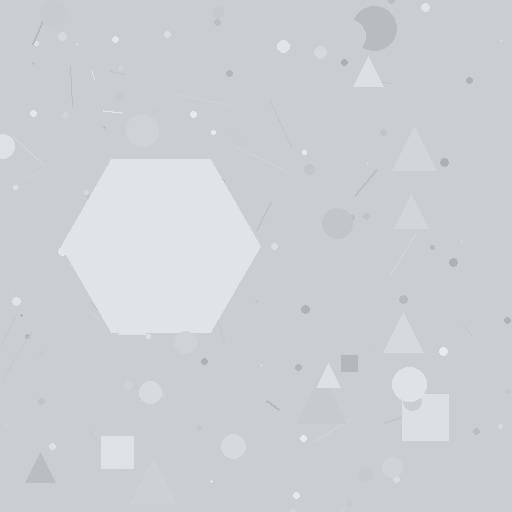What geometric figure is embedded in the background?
A hexagon is embedded in the background.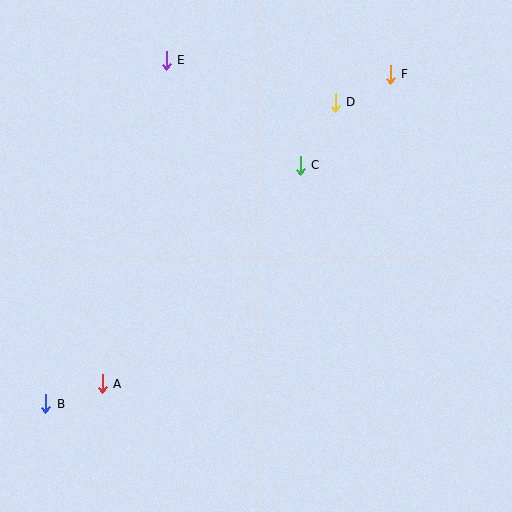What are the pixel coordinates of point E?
Point E is at (166, 60).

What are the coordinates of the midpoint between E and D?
The midpoint between E and D is at (251, 81).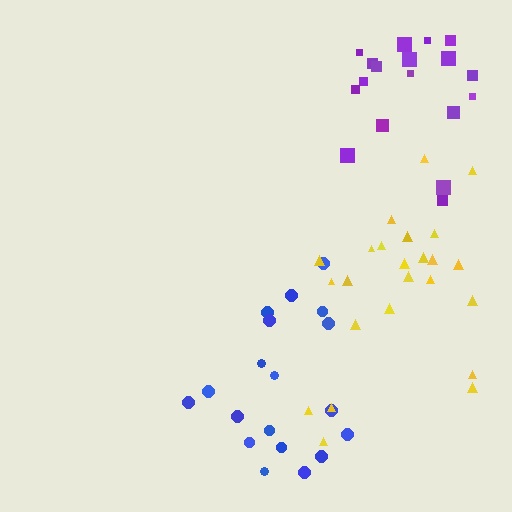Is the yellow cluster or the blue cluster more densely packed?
Yellow.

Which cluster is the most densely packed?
Yellow.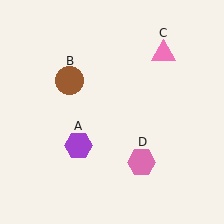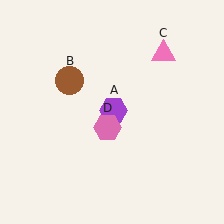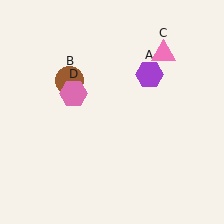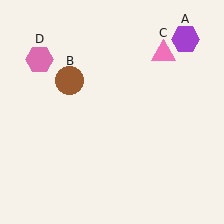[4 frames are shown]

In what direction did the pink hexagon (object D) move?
The pink hexagon (object D) moved up and to the left.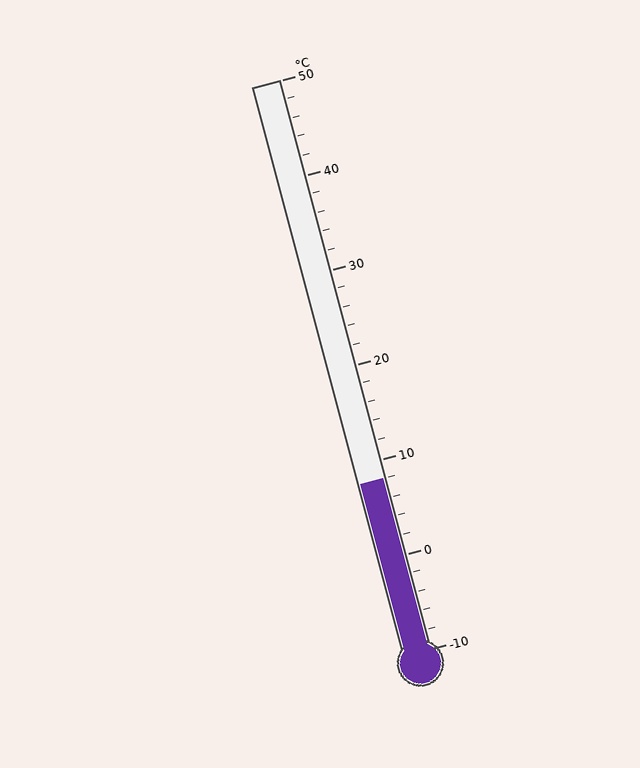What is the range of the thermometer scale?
The thermometer scale ranges from -10°C to 50°C.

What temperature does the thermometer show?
The thermometer shows approximately 8°C.